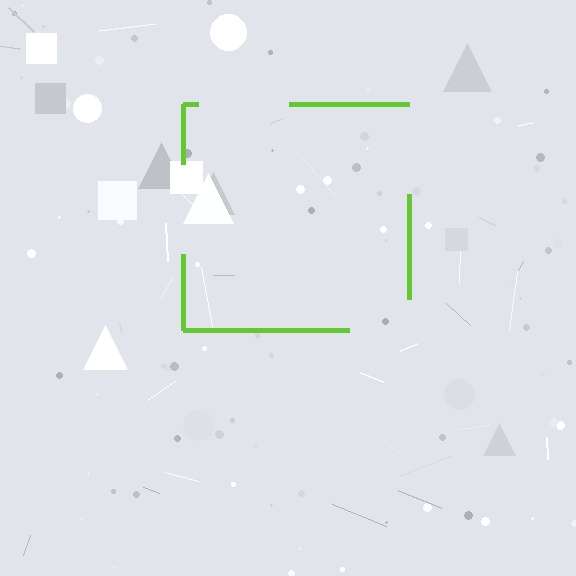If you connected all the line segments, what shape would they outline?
They would outline a square.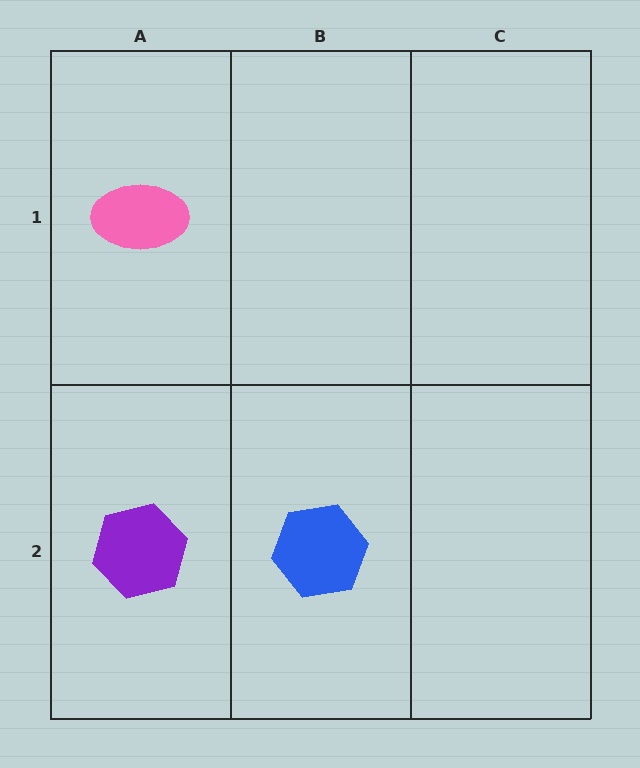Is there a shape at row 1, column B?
No, that cell is empty.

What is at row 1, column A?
A pink ellipse.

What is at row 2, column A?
A purple hexagon.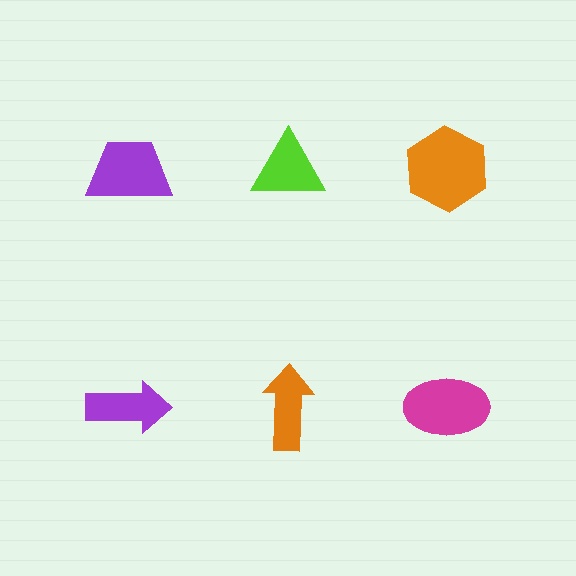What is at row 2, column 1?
A purple arrow.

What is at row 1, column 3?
An orange hexagon.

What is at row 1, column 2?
A lime triangle.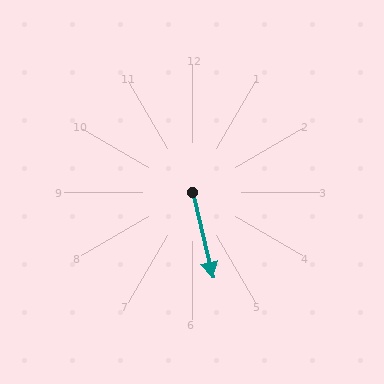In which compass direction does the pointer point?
South.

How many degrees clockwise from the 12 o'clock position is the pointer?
Approximately 166 degrees.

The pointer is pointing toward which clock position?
Roughly 6 o'clock.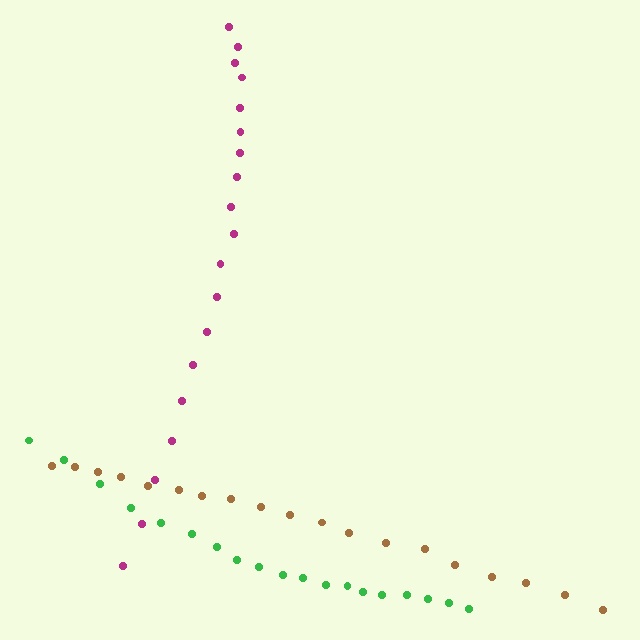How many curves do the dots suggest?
There are 3 distinct paths.